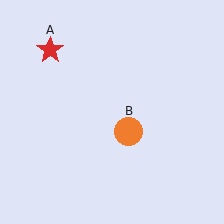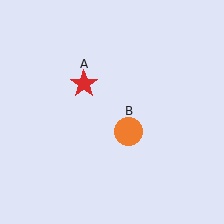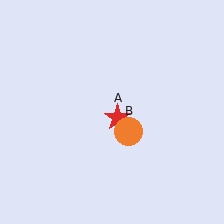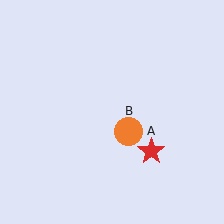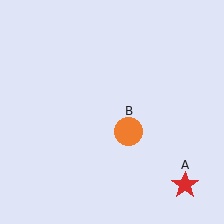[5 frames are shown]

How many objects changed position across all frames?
1 object changed position: red star (object A).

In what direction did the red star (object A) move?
The red star (object A) moved down and to the right.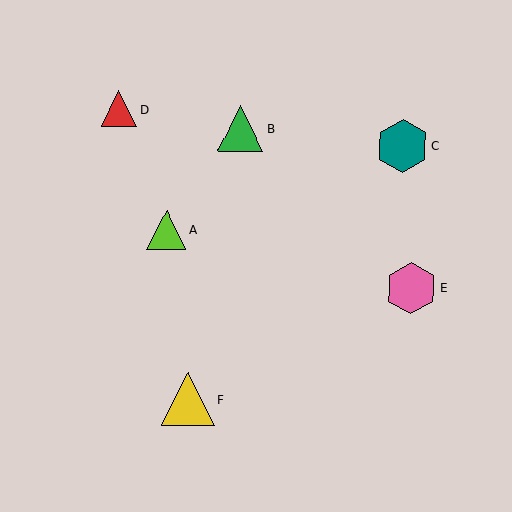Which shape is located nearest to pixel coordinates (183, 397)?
The yellow triangle (labeled F) at (188, 399) is nearest to that location.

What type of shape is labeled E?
Shape E is a pink hexagon.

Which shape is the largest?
The yellow triangle (labeled F) is the largest.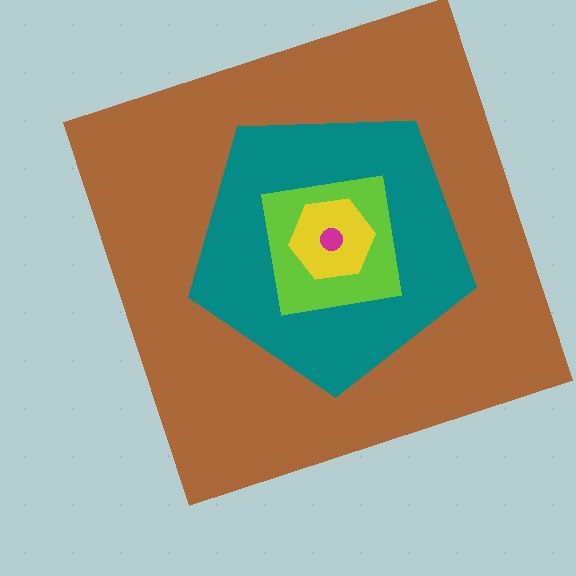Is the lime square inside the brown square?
Yes.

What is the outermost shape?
The brown square.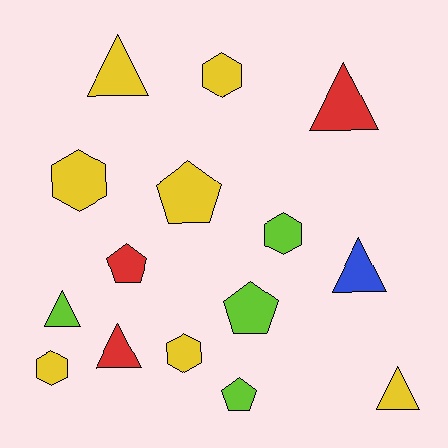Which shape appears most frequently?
Triangle, with 6 objects.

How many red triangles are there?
There are 2 red triangles.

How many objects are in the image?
There are 15 objects.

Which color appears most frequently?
Yellow, with 7 objects.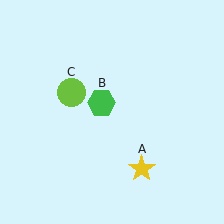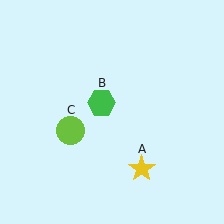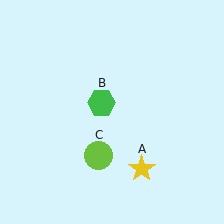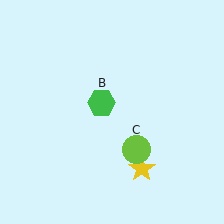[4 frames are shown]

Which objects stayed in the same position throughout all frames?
Yellow star (object A) and green hexagon (object B) remained stationary.